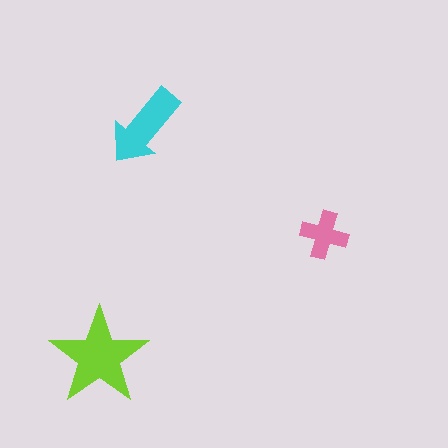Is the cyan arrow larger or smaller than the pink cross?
Larger.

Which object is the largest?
The lime star.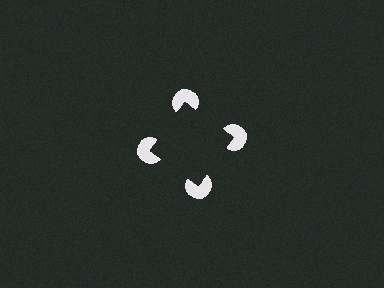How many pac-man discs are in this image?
There are 4 — one at each vertex of the illusory square.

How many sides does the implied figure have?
4 sides.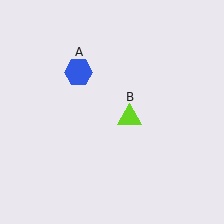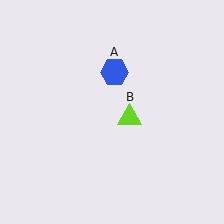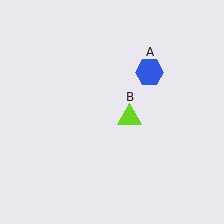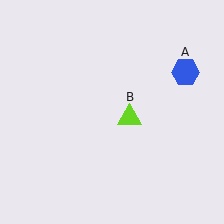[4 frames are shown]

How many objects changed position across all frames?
1 object changed position: blue hexagon (object A).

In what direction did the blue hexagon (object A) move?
The blue hexagon (object A) moved right.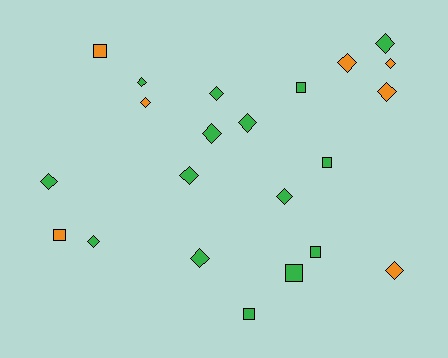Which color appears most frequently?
Green, with 15 objects.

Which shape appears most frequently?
Diamond, with 15 objects.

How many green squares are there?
There are 5 green squares.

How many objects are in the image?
There are 22 objects.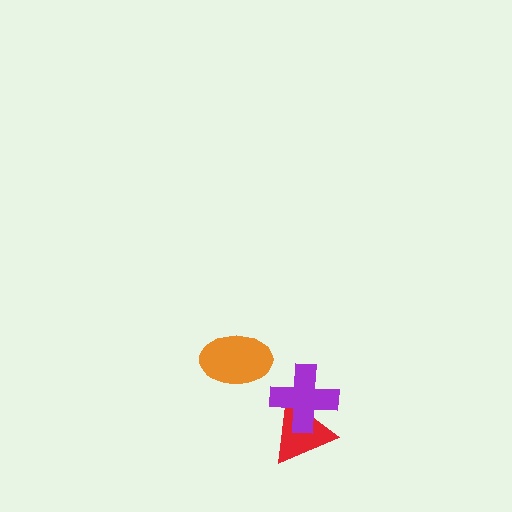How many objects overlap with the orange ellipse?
0 objects overlap with the orange ellipse.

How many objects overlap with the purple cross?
1 object overlaps with the purple cross.